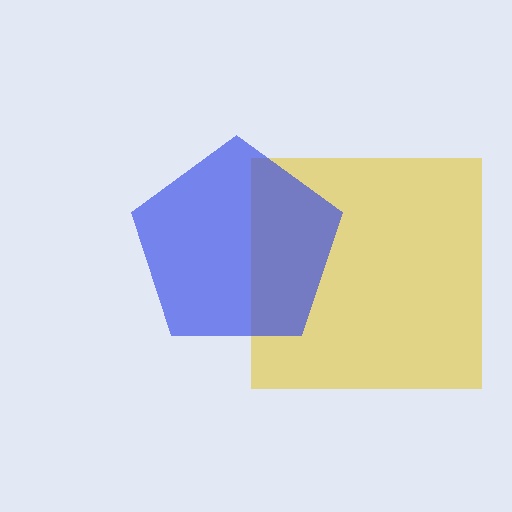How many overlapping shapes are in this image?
There are 2 overlapping shapes in the image.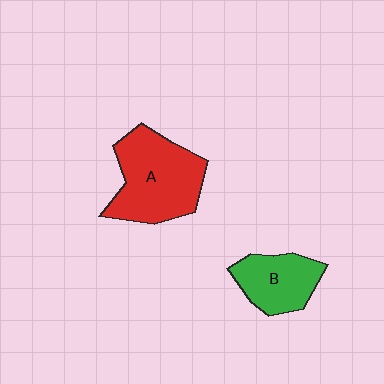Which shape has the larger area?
Shape A (red).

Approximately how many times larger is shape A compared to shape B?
Approximately 1.7 times.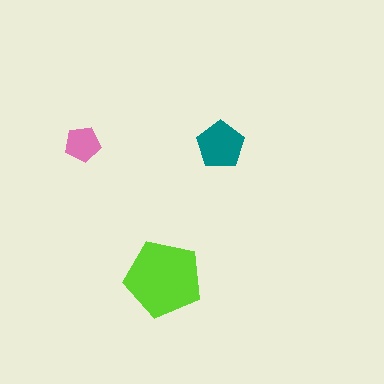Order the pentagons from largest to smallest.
the lime one, the teal one, the pink one.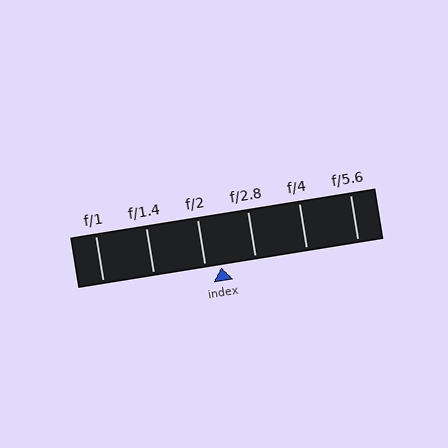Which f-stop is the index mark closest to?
The index mark is closest to f/2.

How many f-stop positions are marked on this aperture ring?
There are 6 f-stop positions marked.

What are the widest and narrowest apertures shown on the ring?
The widest aperture shown is f/1 and the narrowest is f/5.6.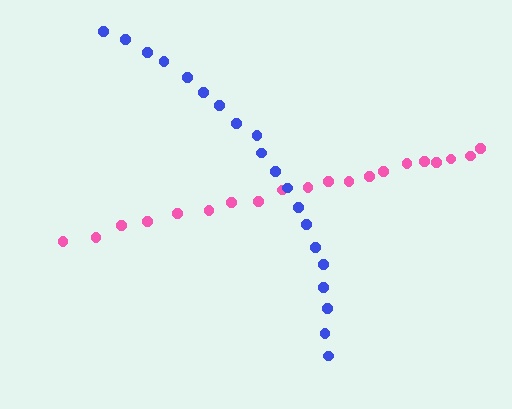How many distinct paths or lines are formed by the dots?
There are 2 distinct paths.